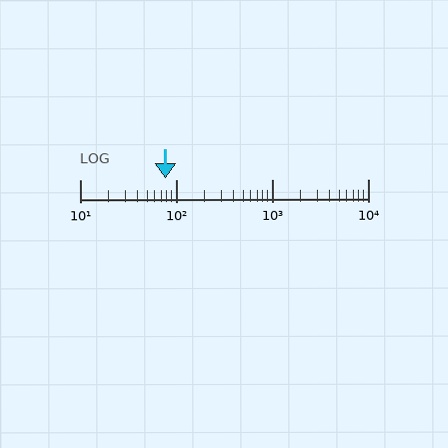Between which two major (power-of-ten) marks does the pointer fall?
The pointer is between 10 and 100.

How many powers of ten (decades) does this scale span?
The scale spans 3 decades, from 10 to 10000.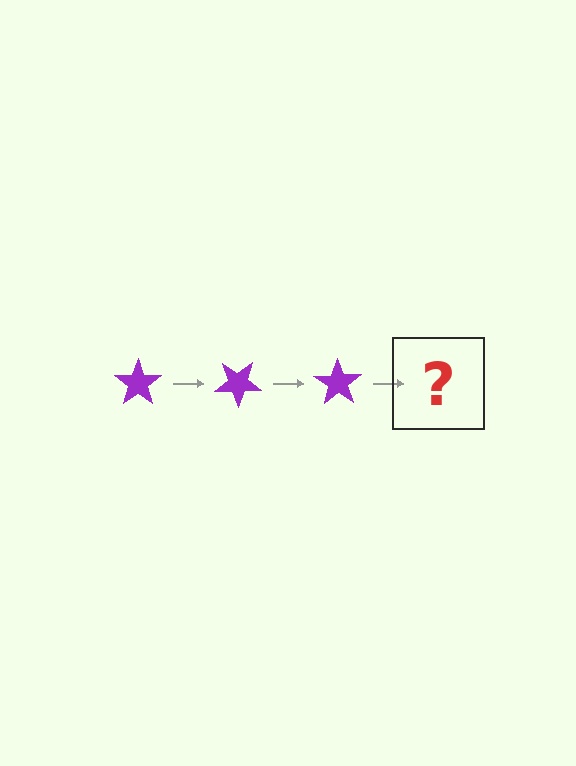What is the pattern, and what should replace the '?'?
The pattern is that the star rotates 35 degrees each step. The '?' should be a purple star rotated 105 degrees.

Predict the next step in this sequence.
The next step is a purple star rotated 105 degrees.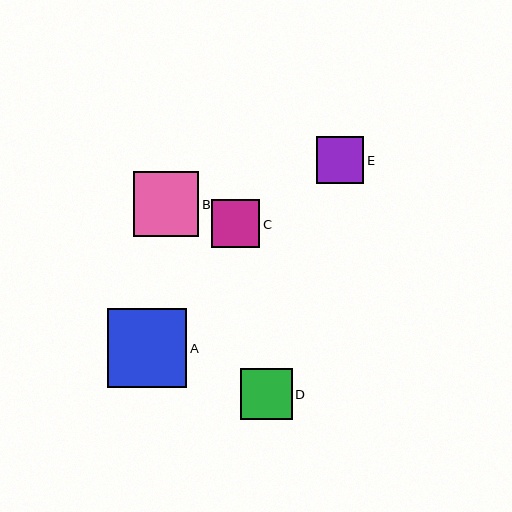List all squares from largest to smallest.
From largest to smallest: A, B, D, C, E.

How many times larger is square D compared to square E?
Square D is approximately 1.1 times the size of square E.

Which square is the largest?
Square A is the largest with a size of approximately 79 pixels.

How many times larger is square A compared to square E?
Square A is approximately 1.7 times the size of square E.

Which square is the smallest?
Square E is the smallest with a size of approximately 47 pixels.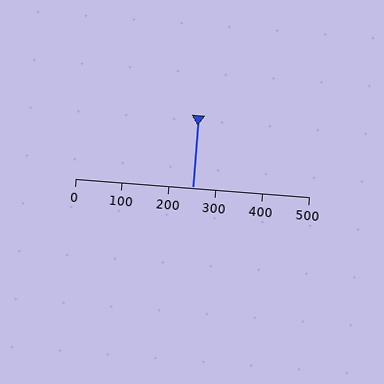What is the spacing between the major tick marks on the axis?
The major ticks are spaced 100 apart.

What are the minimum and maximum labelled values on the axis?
The axis runs from 0 to 500.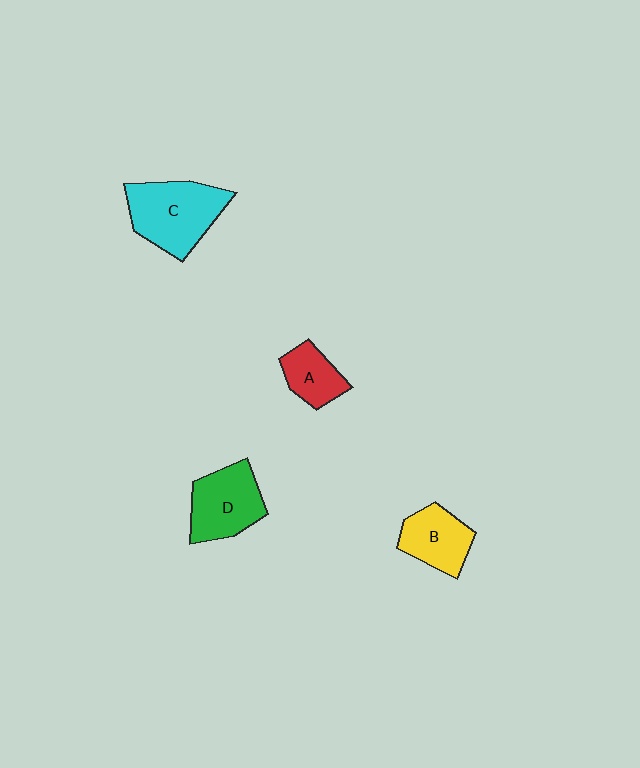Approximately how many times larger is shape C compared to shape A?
Approximately 2.0 times.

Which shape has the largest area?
Shape C (cyan).